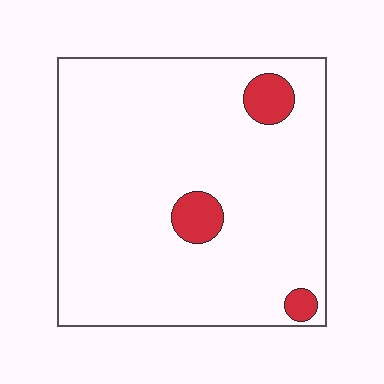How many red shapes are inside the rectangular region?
3.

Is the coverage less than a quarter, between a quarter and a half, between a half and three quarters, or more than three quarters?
Less than a quarter.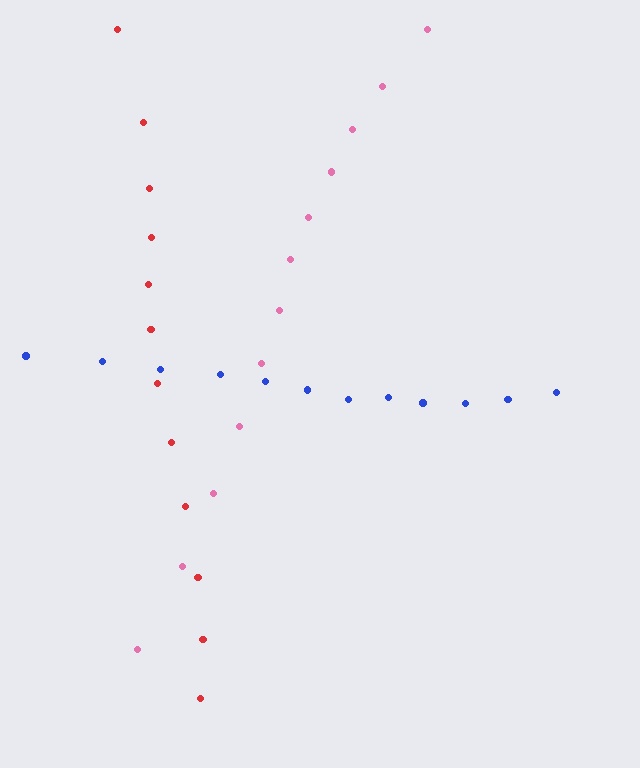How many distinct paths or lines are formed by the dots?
There are 3 distinct paths.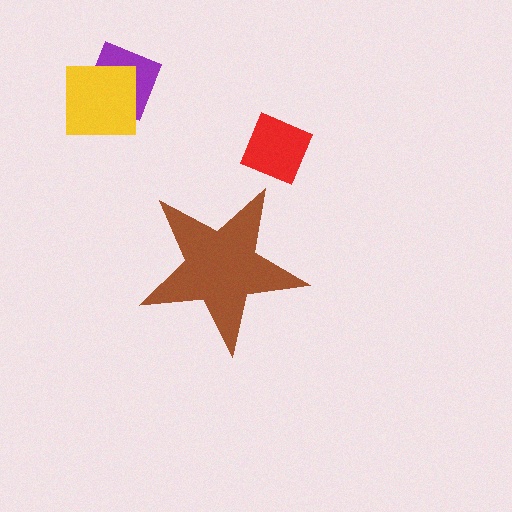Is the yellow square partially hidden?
No, the yellow square is fully visible.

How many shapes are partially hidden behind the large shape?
0 shapes are partially hidden.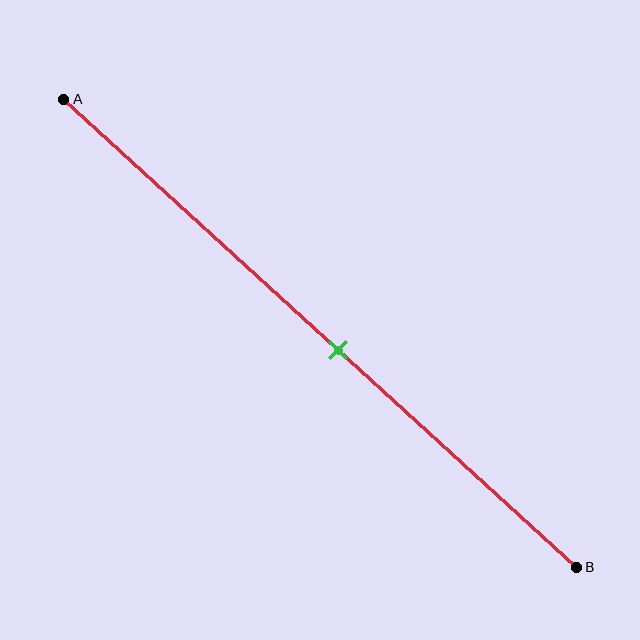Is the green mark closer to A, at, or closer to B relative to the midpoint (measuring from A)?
The green mark is closer to point B than the midpoint of segment AB.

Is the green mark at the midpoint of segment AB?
No, the mark is at about 55% from A, not at the 50% midpoint.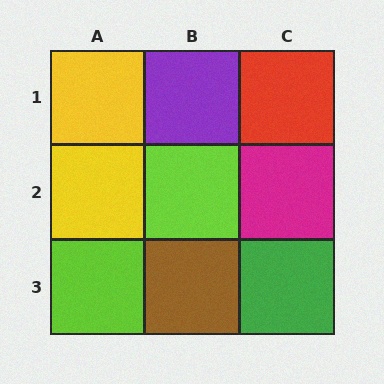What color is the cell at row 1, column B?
Purple.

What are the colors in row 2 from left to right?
Yellow, lime, magenta.